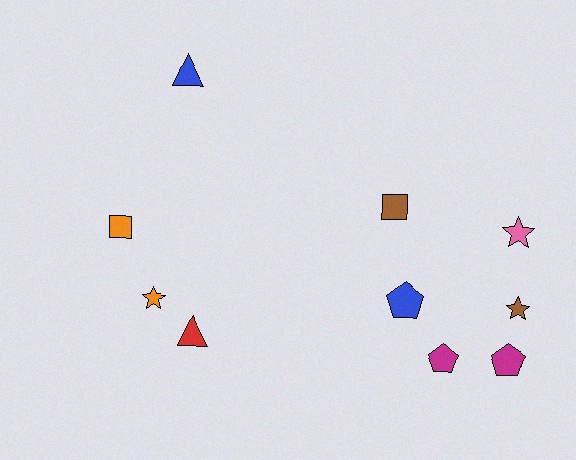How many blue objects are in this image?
There are 2 blue objects.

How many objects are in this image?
There are 10 objects.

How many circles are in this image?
There are no circles.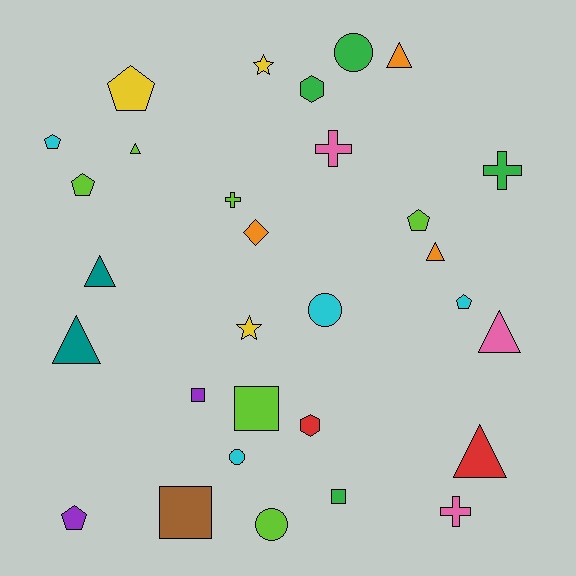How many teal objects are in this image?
There are 2 teal objects.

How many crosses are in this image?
There are 4 crosses.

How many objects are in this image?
There are 30 objects.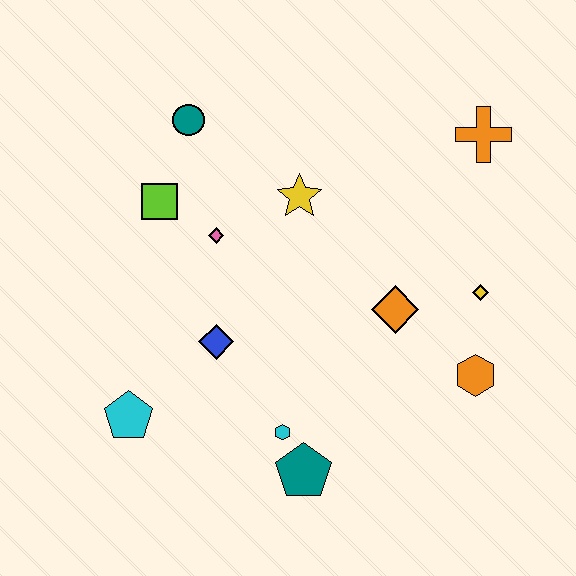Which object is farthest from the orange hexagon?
The teal circle is farthest from the orange hexagon.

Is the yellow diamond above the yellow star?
No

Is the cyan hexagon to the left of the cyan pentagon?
No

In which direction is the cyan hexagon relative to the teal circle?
The cyan hexagon is below the teal circle.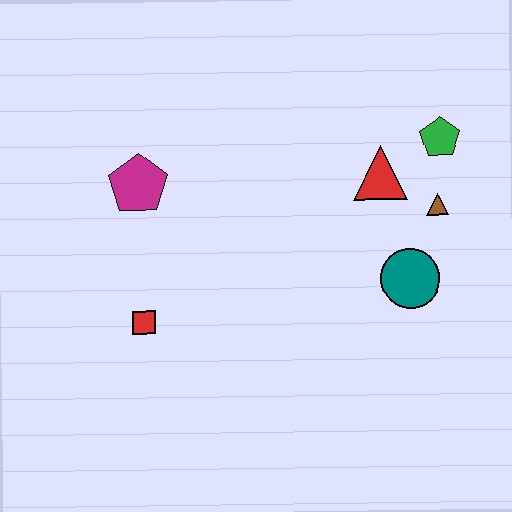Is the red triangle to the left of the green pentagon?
Yes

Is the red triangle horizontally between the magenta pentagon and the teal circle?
Yes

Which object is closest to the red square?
The magenta pentagon is closest to the red square.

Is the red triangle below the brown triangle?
No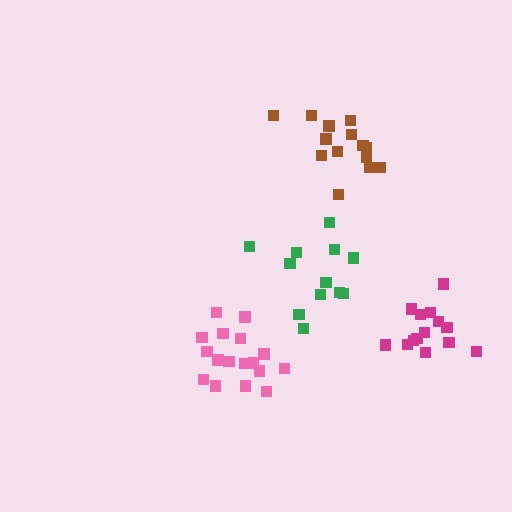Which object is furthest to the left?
The pink cluster is leftmost.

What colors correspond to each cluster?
The clusters are colored: green, pink, brown, magenta.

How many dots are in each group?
Group 1: 12 dots, Group 2: 17 dots, Group 3: 14 dots, Group 4: 14 dots (57 total).